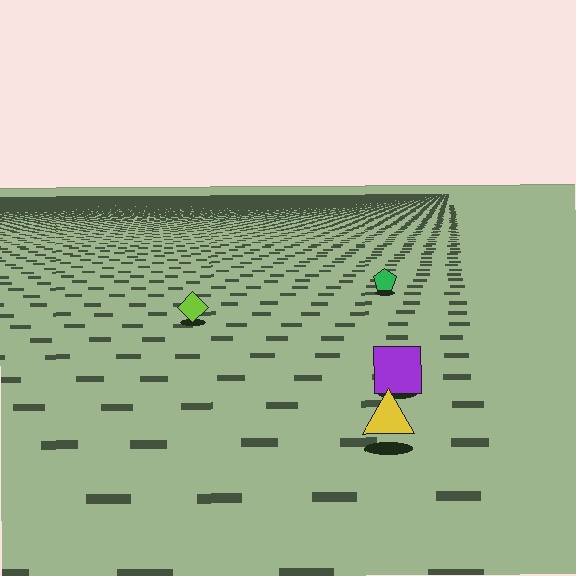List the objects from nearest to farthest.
From nearest to farthest: the yellow triangle, the purple square, the lime diamond, the green pentagon.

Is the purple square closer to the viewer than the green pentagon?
Yes. The purple square is closer — you can tell from the texture gradient: the ground texture is coarser near it.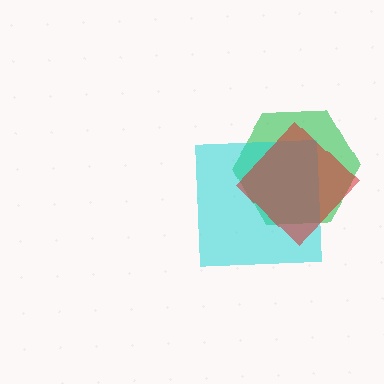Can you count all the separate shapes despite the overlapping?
Yes, there are 3 separate shapes.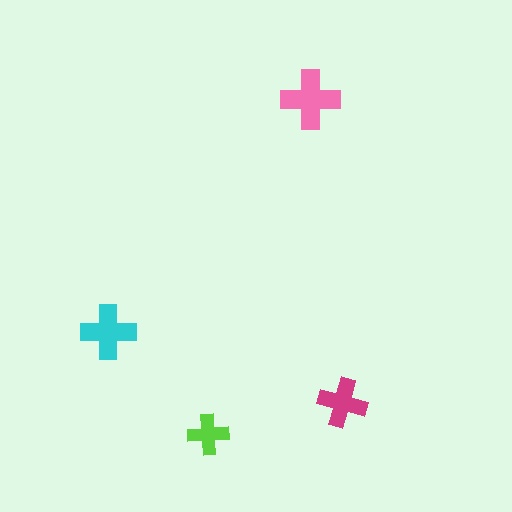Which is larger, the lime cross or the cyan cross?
The cyan one.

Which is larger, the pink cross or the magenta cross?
The pink one.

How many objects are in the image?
There are 4 objects in the image.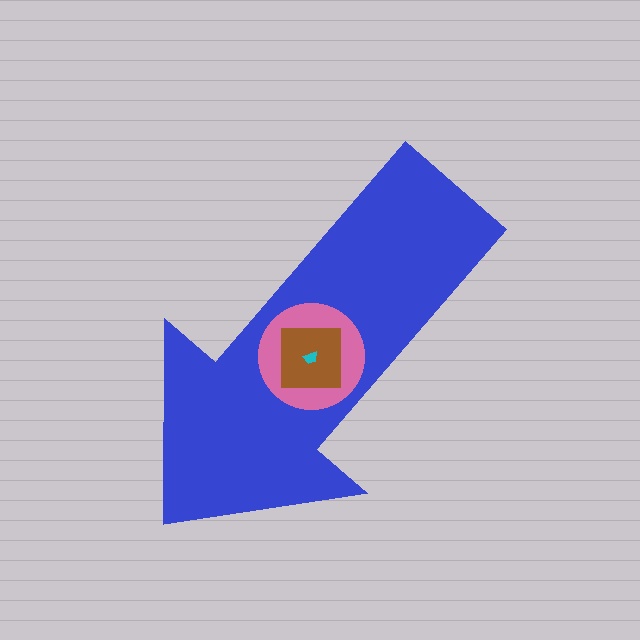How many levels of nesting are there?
4.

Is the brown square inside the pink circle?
Yes.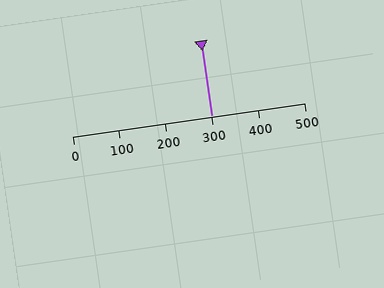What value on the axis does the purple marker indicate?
The marker indicates approximately 300.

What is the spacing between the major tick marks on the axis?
The major ticks are spaced 100 apart.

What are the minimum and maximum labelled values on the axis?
The axis runs from 0 to 500.